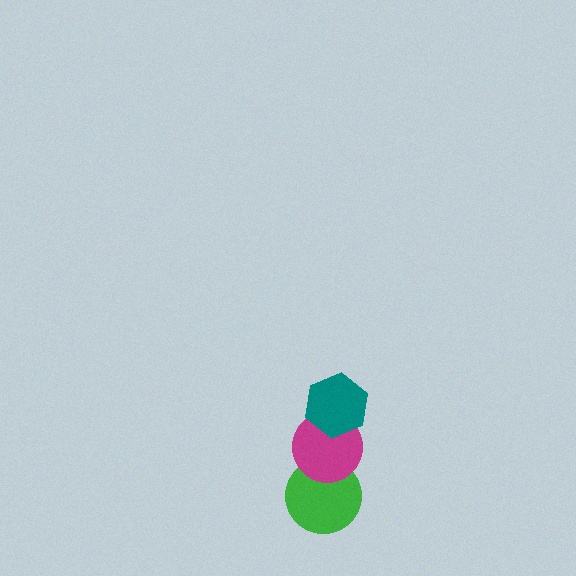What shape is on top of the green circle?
The magenta circle is on top of the green circle.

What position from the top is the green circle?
The green circle is 3rd from the top.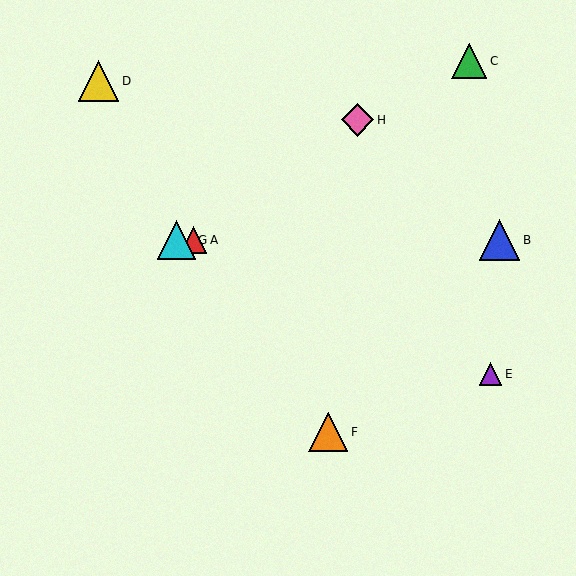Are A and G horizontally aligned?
Yes, both are at y≈240.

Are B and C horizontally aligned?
No, B is at y≈240 and C is at y≈61.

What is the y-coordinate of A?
Object A is at y≈240.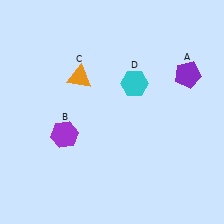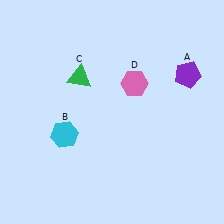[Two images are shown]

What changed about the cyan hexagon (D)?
In Image 1, D is cyan. In Image 2, it changed to pink.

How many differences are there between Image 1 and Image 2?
There are 3 differences between the two images.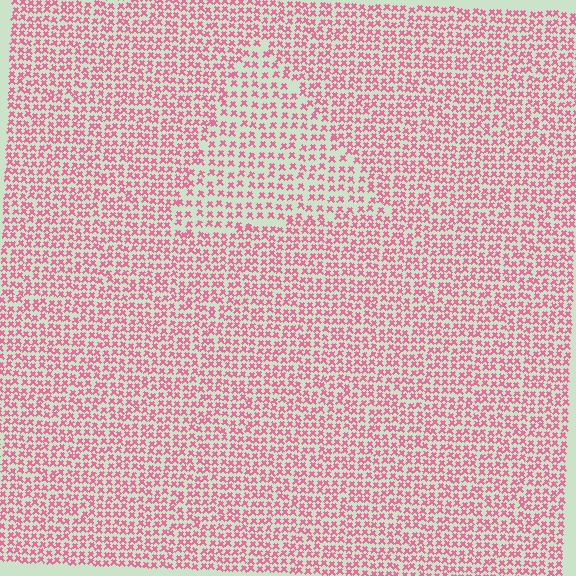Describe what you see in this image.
The image contains small pink elements arranged at two different densities. A triangle-shaped region is visible where the elements are less densely packed than the surrounding area.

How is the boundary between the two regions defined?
The boundary is defined by a change in element density (approximately 1.6x ratio). All elements are the same color, size, and shape.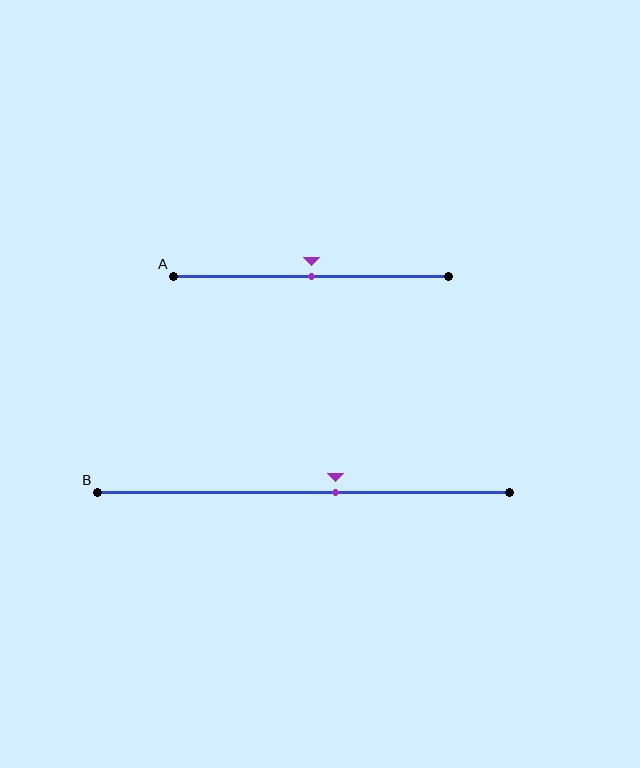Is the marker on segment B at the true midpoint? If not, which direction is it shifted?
No, the marker on segment B is shifted to the right by about 8% of the segment length.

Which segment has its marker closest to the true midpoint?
Segment A has its marker closest to the true midpoint.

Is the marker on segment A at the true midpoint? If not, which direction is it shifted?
Yes, the marker on segment A is at the true midpoint.